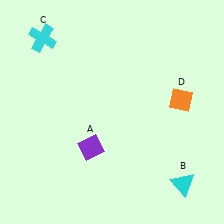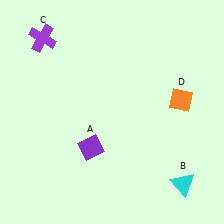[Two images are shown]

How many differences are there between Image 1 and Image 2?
There is 1 difference between the two images.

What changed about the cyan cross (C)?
In Image 1, C is cyan. In Image 2, it changed to purple.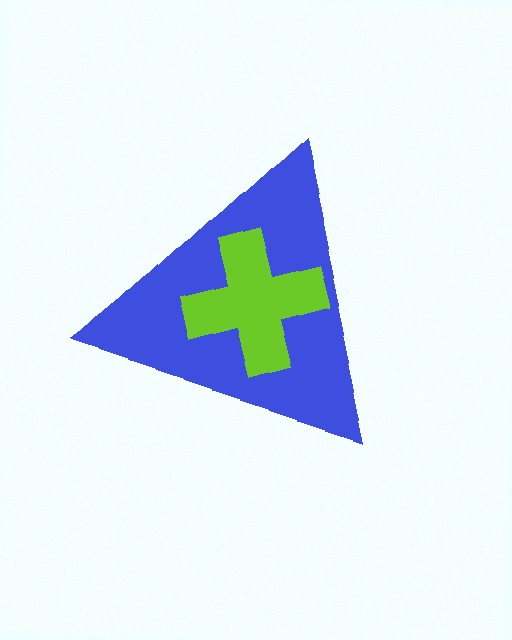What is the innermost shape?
The lime cross.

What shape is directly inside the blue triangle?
The lime cross.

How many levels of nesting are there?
2.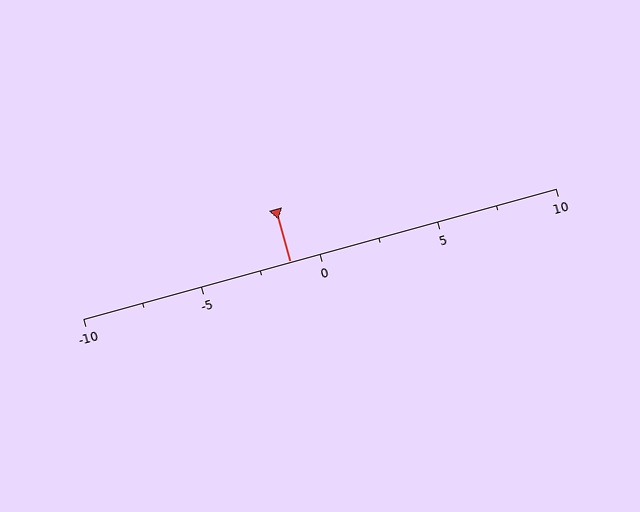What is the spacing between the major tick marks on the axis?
The major ticks are spaced 5 apart.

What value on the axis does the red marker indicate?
The marker indicates approximately -1.2.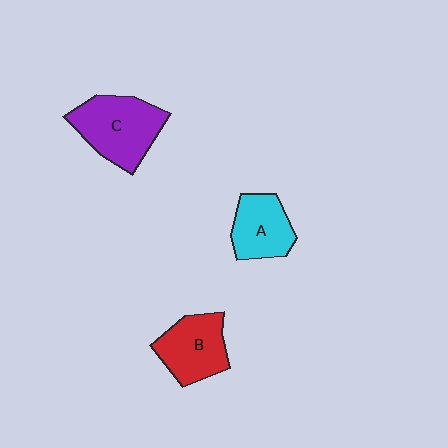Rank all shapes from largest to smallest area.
From largest to smallest: C (purple), B (red), A (cyan).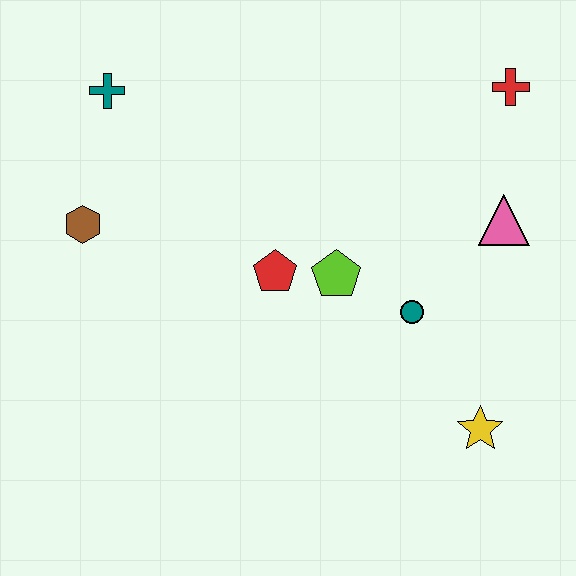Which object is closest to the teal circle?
The lime pentagon is closest to the teal circle.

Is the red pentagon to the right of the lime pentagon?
No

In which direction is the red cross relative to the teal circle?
The red cross is above the teal circle.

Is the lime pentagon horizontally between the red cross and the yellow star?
No